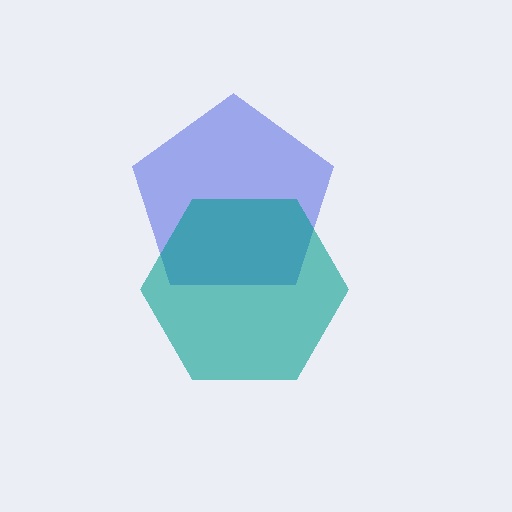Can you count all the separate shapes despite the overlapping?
Yes, there are 2 separate shapes.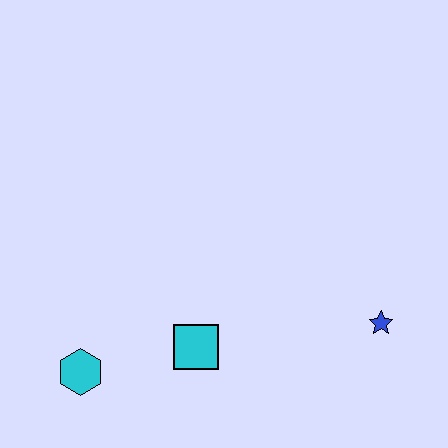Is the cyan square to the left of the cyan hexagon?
No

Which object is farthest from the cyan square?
The blue star is farthest from the cyan square.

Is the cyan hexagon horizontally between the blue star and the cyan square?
No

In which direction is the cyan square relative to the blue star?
The cyan square is to the left of the blue star.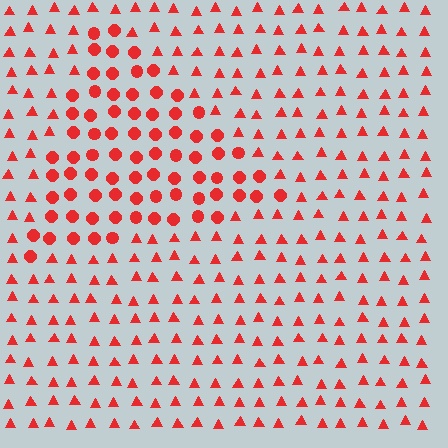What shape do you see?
I see a triangle.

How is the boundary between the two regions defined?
The boundary is defined by a change in element shape: circles inside vs. triangles outside. All elements share the same color and spacing.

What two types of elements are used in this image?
The image uses circles inside the triangle region and triangles outside it.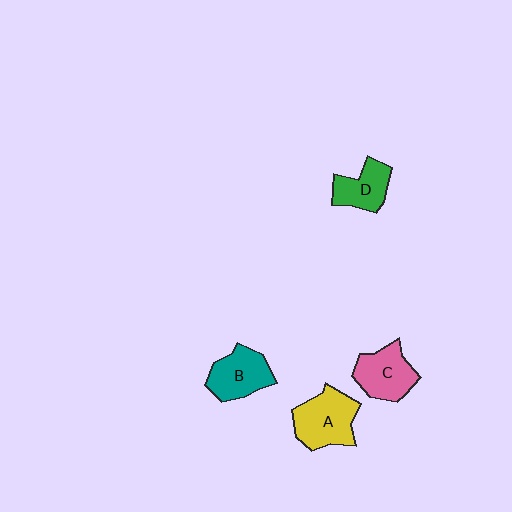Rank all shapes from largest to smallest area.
From largest to smallest: A (yellow), C (pink), B (teal), D (green).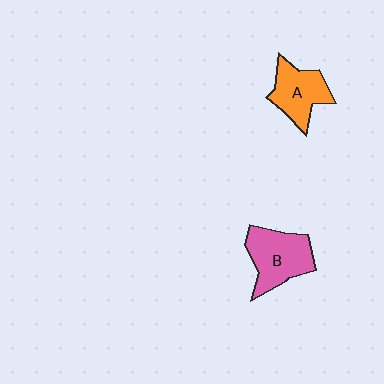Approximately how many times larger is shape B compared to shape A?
Approximately 1.2 times.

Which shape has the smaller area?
Shape A (orange).